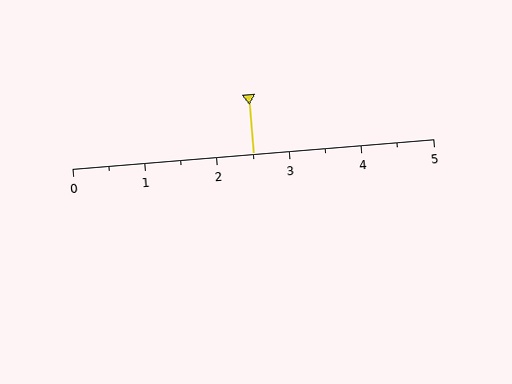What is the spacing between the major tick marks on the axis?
The major ticks are spaced 1 apart.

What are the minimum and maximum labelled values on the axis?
The axis runs from 0 to 5.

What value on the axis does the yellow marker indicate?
The marker indicates approximately 2.5.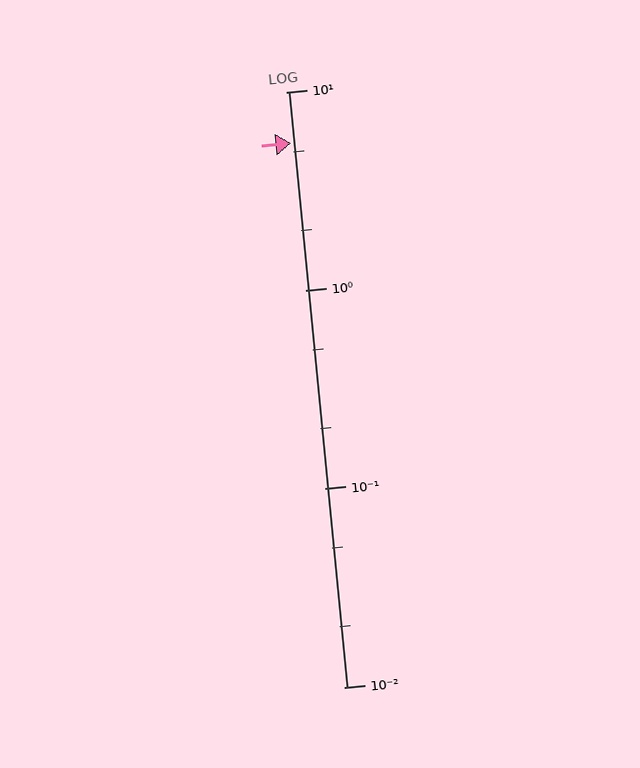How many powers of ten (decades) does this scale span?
The scale spans 3 decades, from 0.01 to 10.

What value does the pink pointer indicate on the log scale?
The pointer indicates approximately 5.5.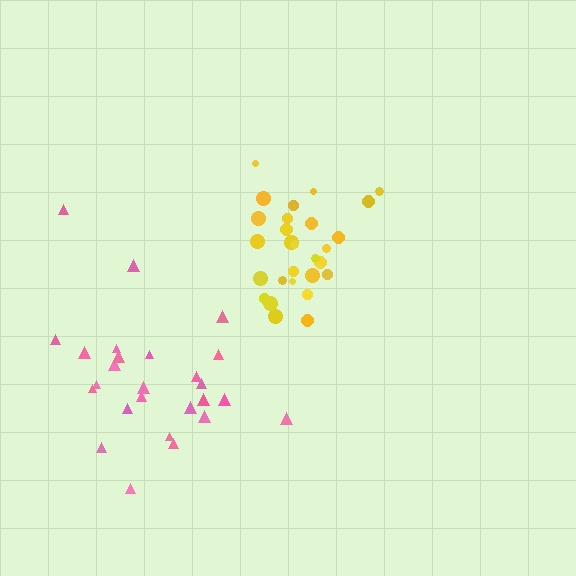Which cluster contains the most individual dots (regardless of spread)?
Yellow (28).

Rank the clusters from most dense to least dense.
yellow, pink.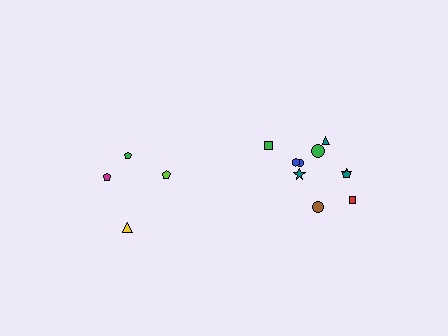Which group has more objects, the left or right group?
The right group.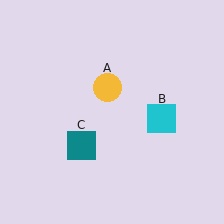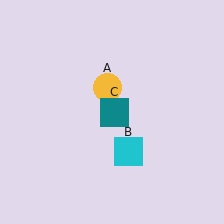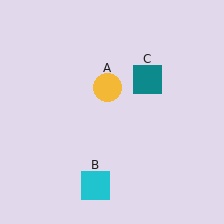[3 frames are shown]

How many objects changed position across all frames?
2 objects changed position: cyan square (object B), teal square (object C).